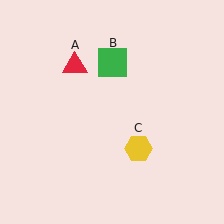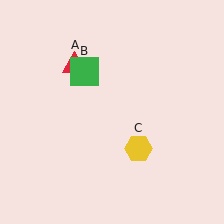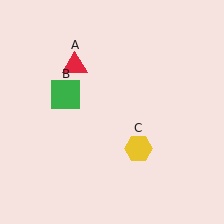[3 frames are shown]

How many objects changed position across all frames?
1 object changed position: green square (object B).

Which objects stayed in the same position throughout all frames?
Red triangle (object A) and yellow hexagon (object C) remained stationary.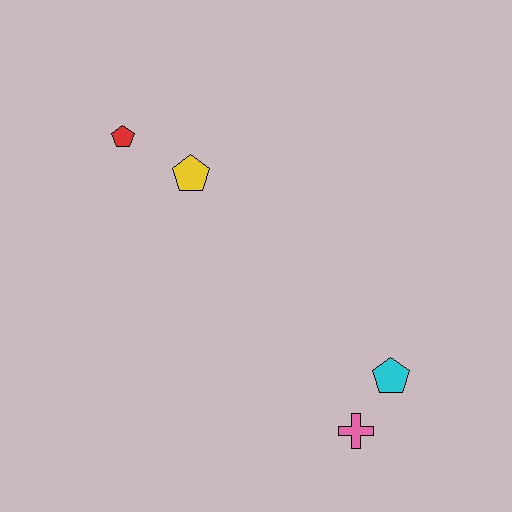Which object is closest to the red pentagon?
The yellow pentagon is closest to the red pentagon.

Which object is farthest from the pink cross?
The red pentagon is farthest from the pink cross.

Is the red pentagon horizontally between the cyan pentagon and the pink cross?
No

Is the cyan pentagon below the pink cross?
No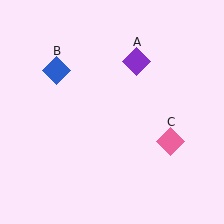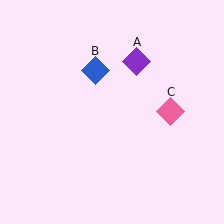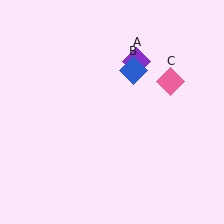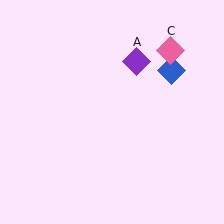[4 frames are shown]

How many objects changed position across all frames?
2 objects changed position: blue diamond (object B), pink diamond (object C).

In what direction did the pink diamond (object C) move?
The pink diamond (object C) moved up.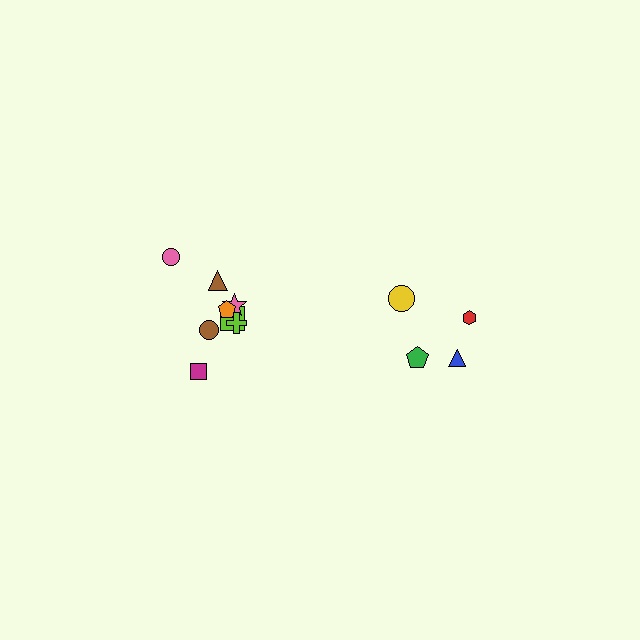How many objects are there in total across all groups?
There are 12 objects.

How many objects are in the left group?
There are 8 objects.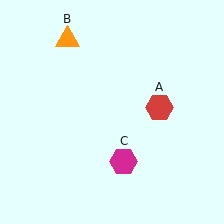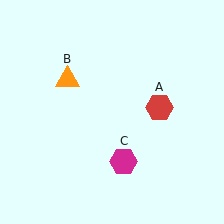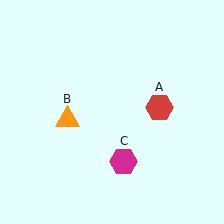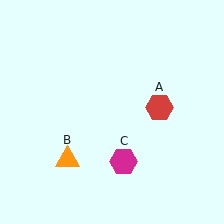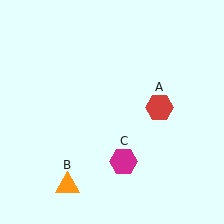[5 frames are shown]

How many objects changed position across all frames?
1 object changed position: orange triangle (object B).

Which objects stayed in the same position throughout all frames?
Red hexagon (object A) and magenta hexagon (object C) remained stationary.